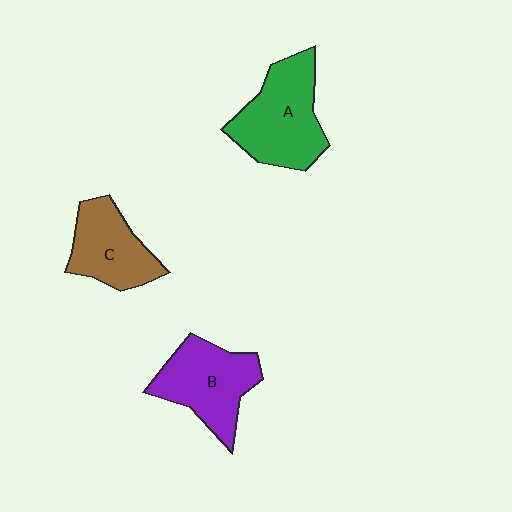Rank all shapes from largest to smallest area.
From largest to smallest: A (green), B (purple), C (brown).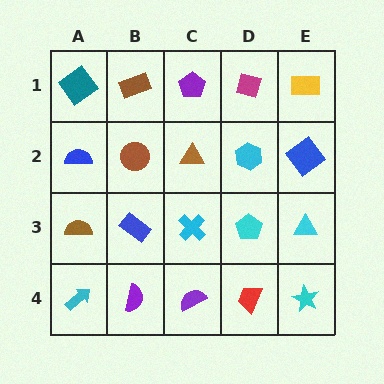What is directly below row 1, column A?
A blue semicircle.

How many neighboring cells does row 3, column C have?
4.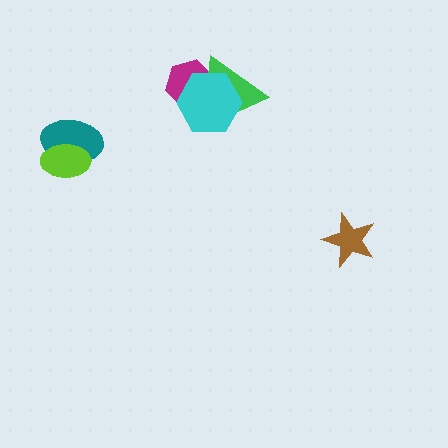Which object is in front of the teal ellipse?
The lime ellipse is in front of the teal ellipse.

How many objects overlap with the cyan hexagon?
2 objects overlap with the cyan hexagon.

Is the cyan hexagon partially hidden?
No, no other shape covers it.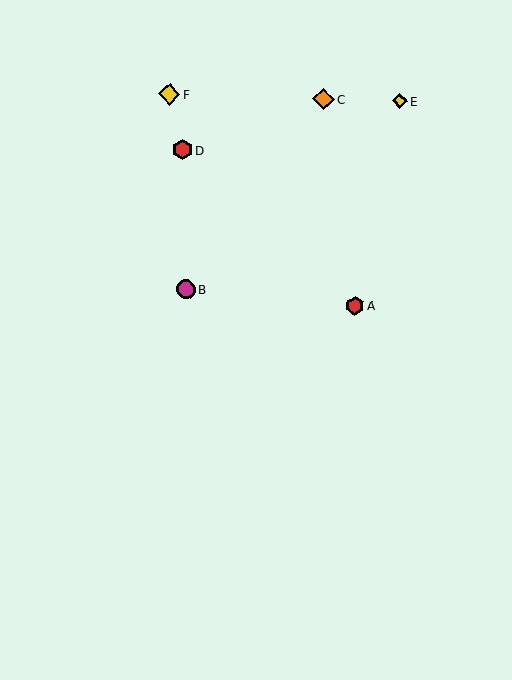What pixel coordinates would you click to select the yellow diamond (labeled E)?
Click at (400, 101) to select the yellow diamond E.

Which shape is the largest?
The orange diamond (labeled C) is the largest.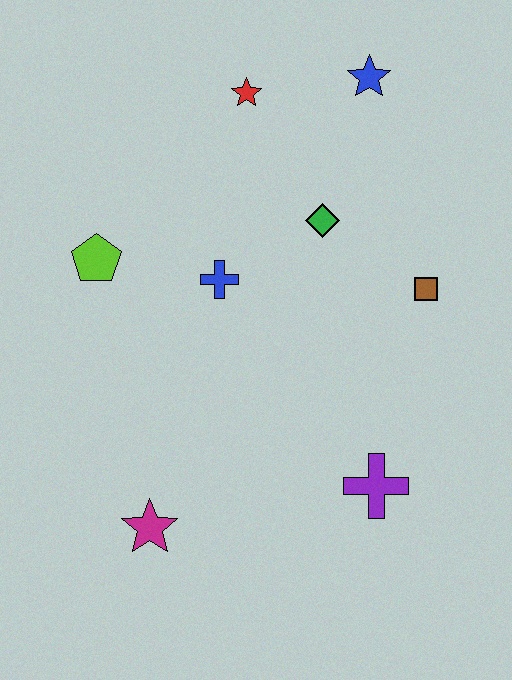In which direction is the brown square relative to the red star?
The brown square is below the red star.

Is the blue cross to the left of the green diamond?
Yes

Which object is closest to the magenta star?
The purple cross is closest to the magenta star.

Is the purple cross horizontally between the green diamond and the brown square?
Yes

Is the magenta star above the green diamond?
No